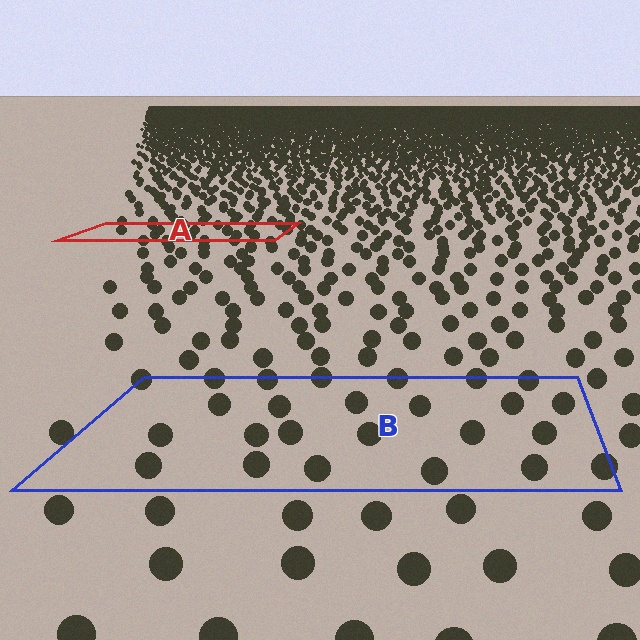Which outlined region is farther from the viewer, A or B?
Region A is farther from the viewer — the texture elements inside it appear smaller and more densely packed.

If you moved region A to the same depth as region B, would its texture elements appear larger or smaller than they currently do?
They would appear larger. At a closer depth, the same texture elements are projected at a bigger on-screen size.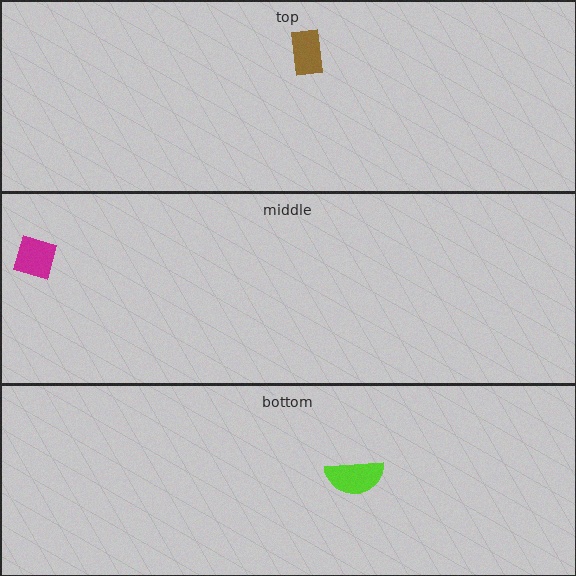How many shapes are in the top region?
1.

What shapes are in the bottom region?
The lime semicircle.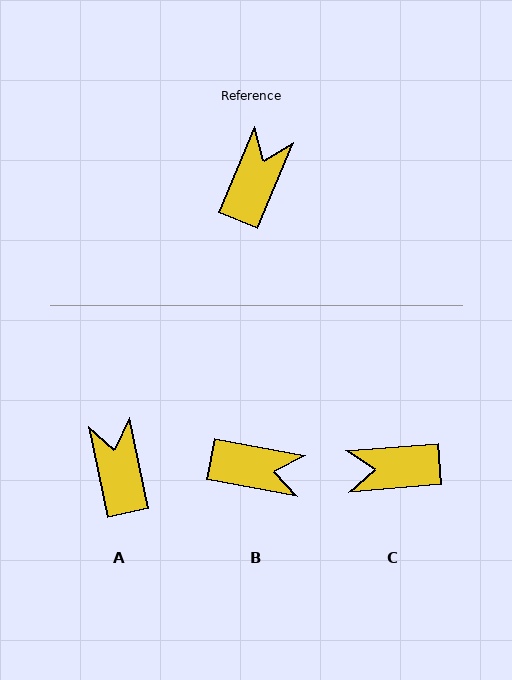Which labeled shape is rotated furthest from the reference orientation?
C, about 117 degrees away.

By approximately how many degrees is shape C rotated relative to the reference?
Approximately 117 degrees counter-clockwise.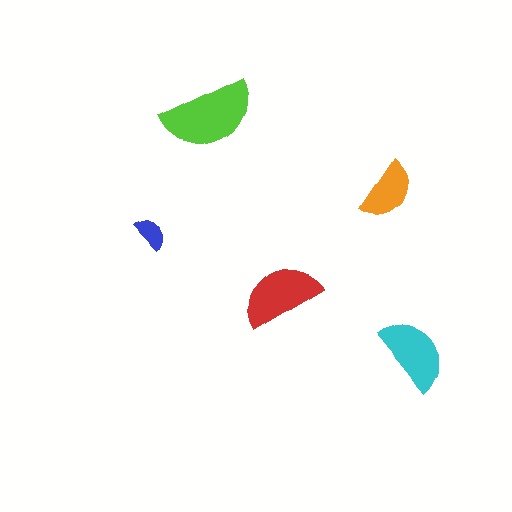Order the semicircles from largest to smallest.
the lime one, the red one, the cyan one, the orange one, the blue one.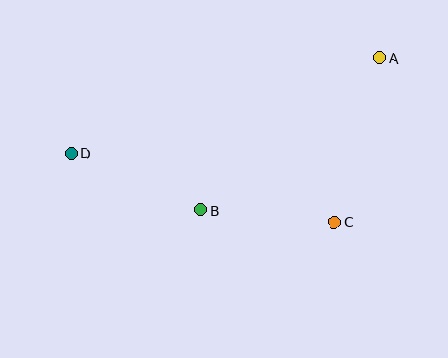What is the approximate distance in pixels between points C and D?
The distance between C and D is approximately 272 pixels.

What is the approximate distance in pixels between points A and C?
The distance between A and C is approximately 170 pixels.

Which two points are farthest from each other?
Points A and D are farthest from each other.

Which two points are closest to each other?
Points B and C are closest to each other.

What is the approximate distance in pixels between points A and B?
The distance between A and B is approximately 235 pixels.